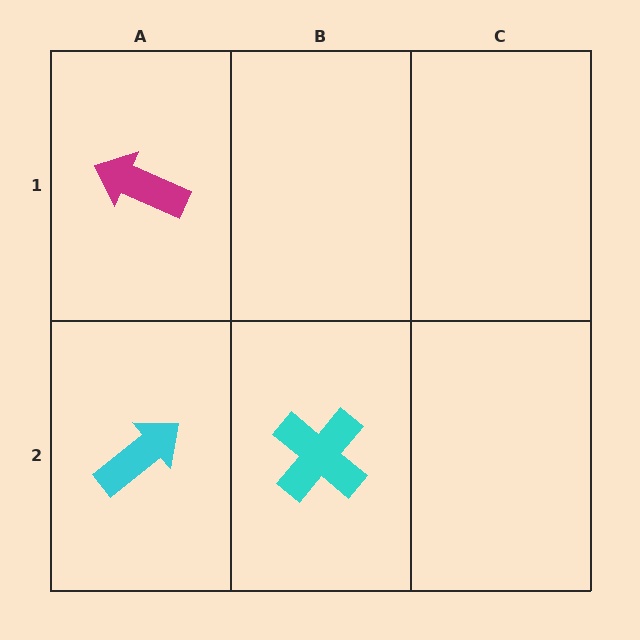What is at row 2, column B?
A cyan cross.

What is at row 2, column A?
A cyan arrow.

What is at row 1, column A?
A magenta arrow.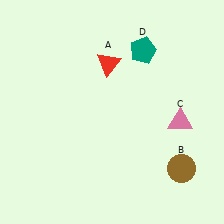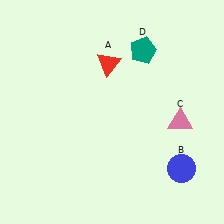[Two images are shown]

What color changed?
The circle (B) changed from brown in Image 1 to blue in Image 2.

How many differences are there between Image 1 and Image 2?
There is 1 difference between the two images.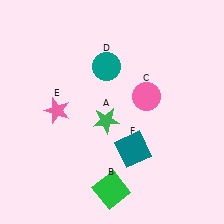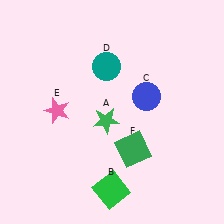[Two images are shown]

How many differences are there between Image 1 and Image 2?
There are 2 differences between the two images.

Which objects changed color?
C changed from pink to blue. F changed from teal to green.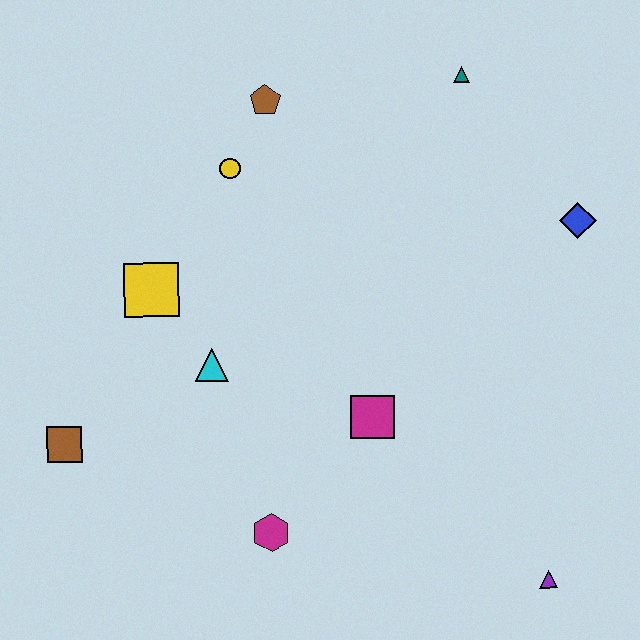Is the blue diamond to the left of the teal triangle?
No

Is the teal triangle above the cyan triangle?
Yes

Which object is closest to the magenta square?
The magenta hexagon is closest to the magenta square.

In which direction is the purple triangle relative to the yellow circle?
The purple triangle is below the yellow circle.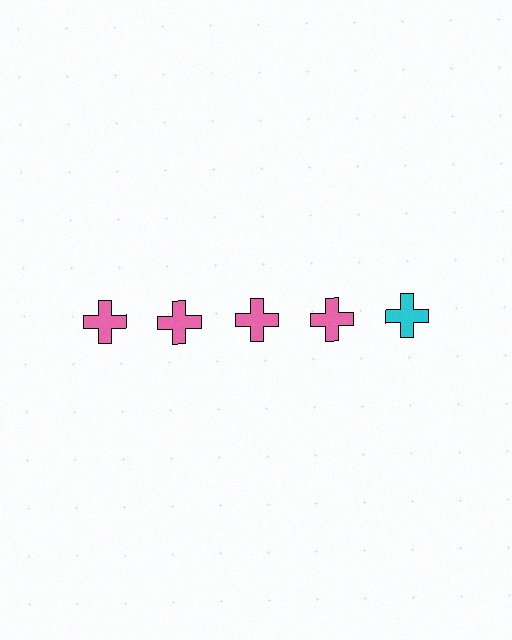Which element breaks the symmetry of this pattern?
The cyan cross in the top row, rightmost column breaks the symmetry. All other shapes are pink crosses.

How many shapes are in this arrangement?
There are 5 shapes arranged in a grid pattern.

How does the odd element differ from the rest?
It has a different color: cyan instead of pink.